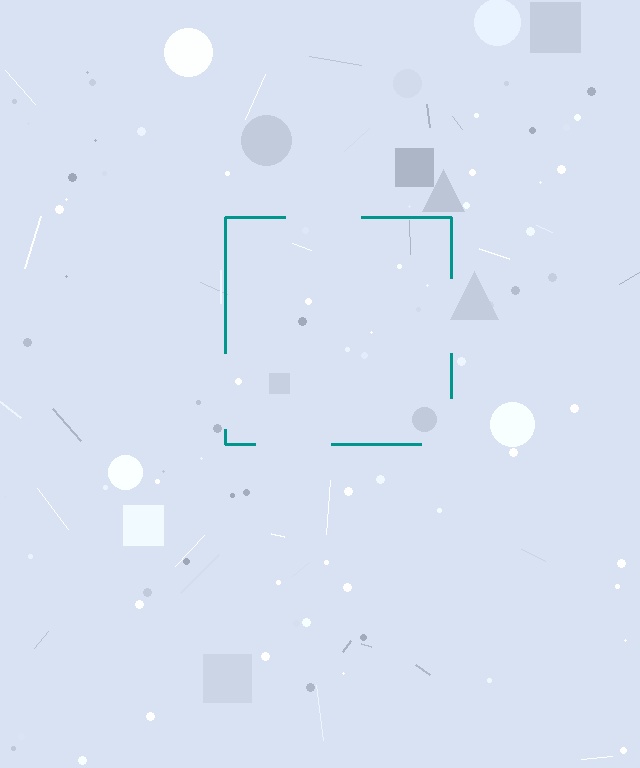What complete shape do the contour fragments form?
The contour fragments form a square.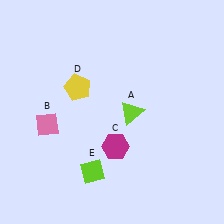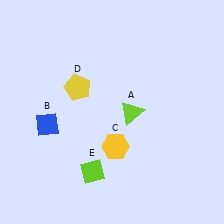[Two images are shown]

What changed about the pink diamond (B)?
In Image 1, B is pink. In Image 2, it changed to blue.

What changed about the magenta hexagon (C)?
In Image 1, C is magenta. In Image 2, it changed to yellow.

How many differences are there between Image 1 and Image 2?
There are 2 differences between the two images.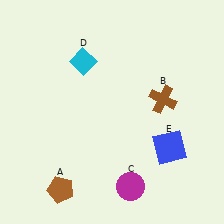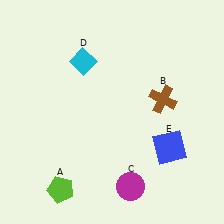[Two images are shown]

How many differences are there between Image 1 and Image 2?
There is 1 difference between the two images.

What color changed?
The pentagon (A) changed from brown in Image 1 to lime in Image 2.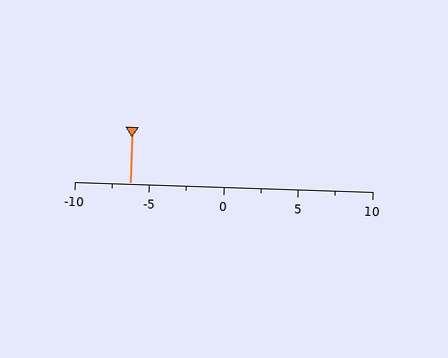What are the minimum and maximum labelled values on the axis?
The axis runs from -10 to 10.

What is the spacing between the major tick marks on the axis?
The major ticks are spaced 5 apart.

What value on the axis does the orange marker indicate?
The marker indicates approximately -6.2.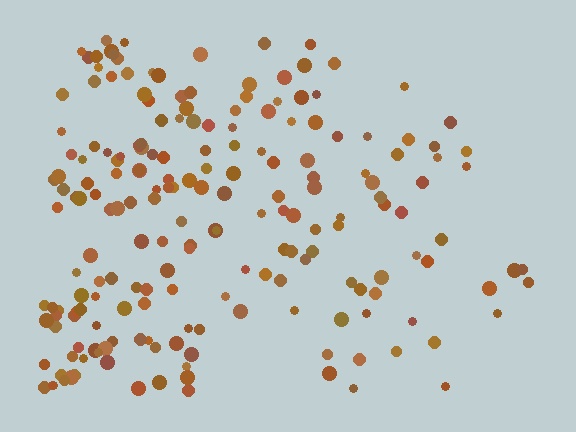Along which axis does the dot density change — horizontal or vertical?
Horizontal.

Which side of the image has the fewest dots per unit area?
The right.